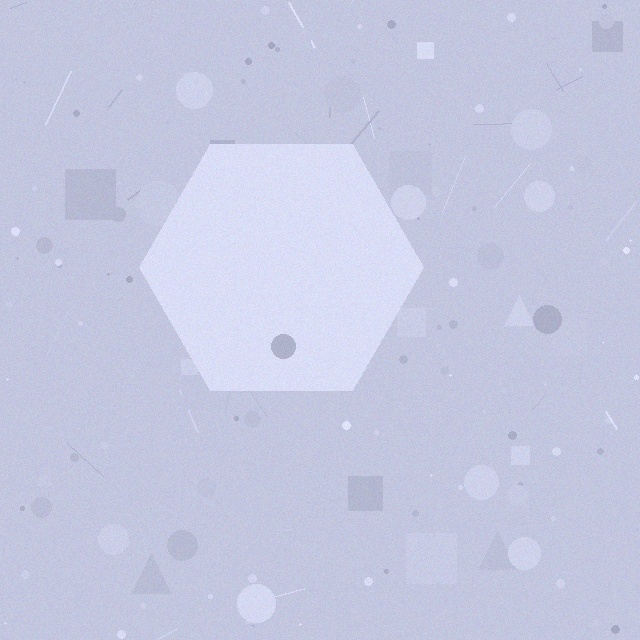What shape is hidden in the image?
A hexagon is hidden in the image.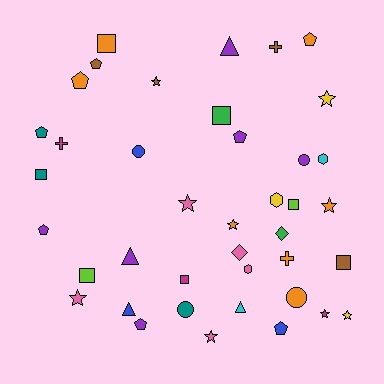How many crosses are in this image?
There are 3 crosses.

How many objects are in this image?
There are 40 objects.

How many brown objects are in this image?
There are 4 brown objects.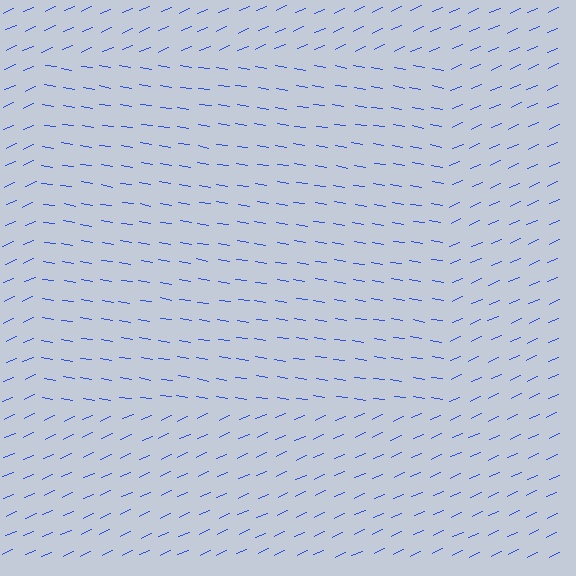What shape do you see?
I see a rectangle.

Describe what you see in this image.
The image is filled with small blue line segments. A rectangle region in the image has lines oriented differently from the surrounding lines, creating a visible texture boundary.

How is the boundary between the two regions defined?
The boundary is defined purely by a change in line orientation (approximately 33 degrees difference). All lines are the same color and thickness.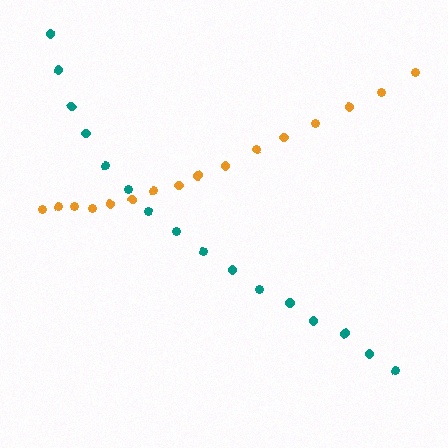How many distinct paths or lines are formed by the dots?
There are 2 distinct paths.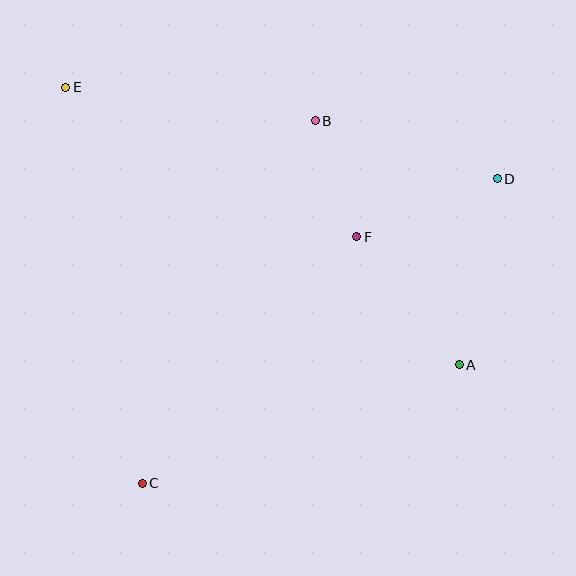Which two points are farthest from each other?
Points A and E are farthest from each other.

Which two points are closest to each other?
Points B and F are closest to each other.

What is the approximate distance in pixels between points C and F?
The distance between C and F is approximately 327 pixels.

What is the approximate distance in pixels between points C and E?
The distance between C and E is approximately 403 pixels.